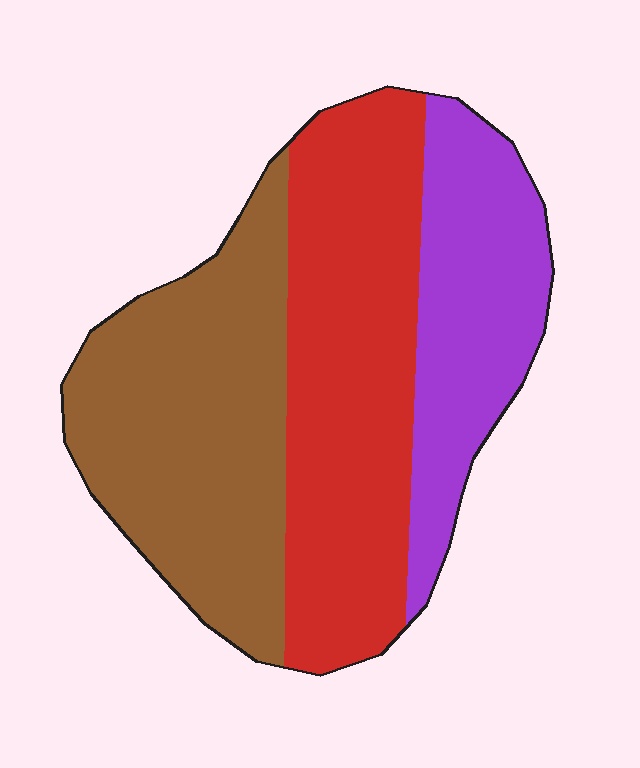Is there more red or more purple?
Red.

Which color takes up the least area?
Purple, at roughly 25%.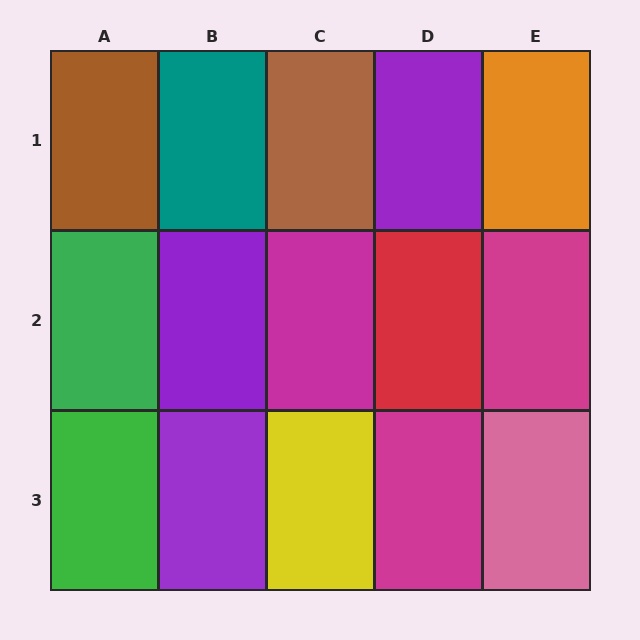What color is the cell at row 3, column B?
Purple.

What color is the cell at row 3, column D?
Magenta.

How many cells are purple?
3 cells are purple.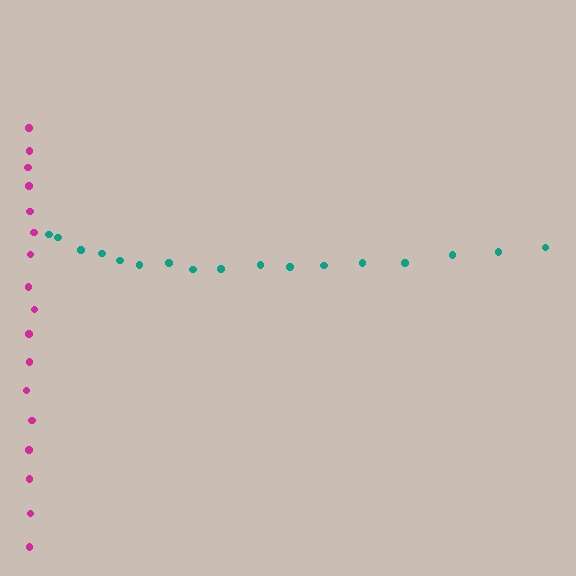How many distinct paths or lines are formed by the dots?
There are 2 distinct paths.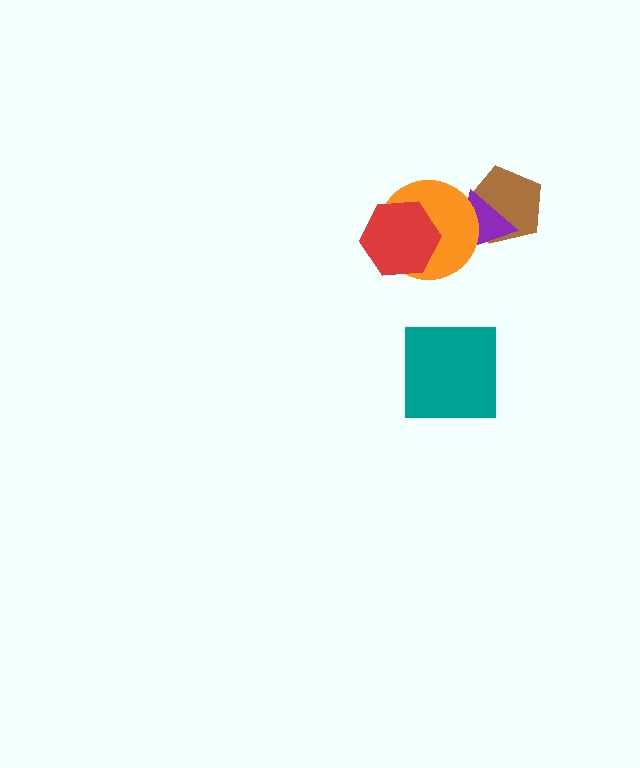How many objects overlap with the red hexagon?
1 object overlaps with the red hexagon.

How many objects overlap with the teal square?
0 objects overlap with the teal square.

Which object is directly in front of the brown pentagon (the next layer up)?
The purple triangle is directly in front of the brown pentagon.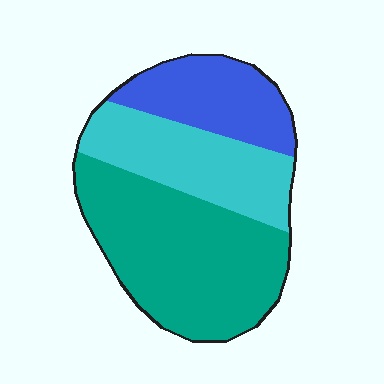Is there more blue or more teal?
Teal.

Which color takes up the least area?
Blue, at roughly 20%.